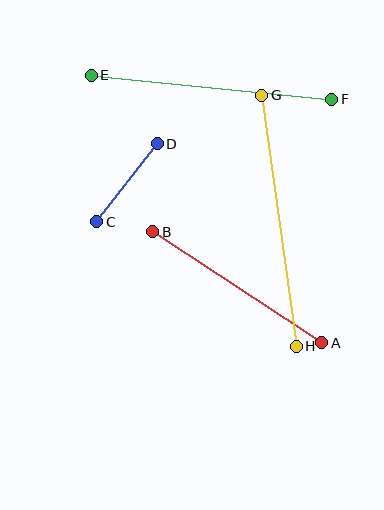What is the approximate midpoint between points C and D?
The midpoint is at approximately (127, 183) pixels.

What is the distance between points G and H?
The distance is approximately 254 pixels.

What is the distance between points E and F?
The distance is approximately 242 pixels.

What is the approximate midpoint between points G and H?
The midpoint is at approximately (279, 221) pixels.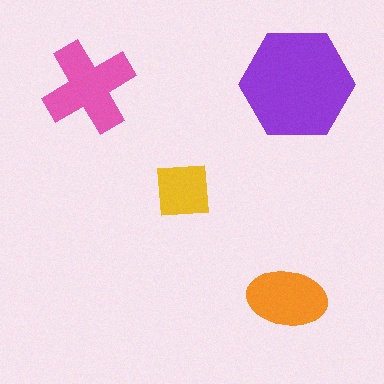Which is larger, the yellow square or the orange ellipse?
The orange ellipse.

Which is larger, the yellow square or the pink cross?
The pink cross.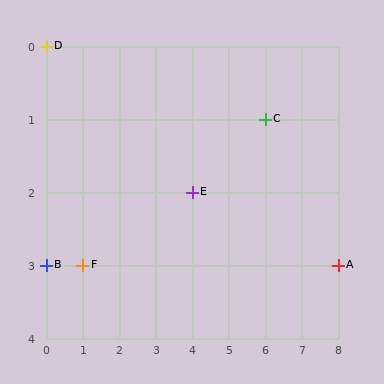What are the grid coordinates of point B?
Point B is at grid coordinates (0, 3).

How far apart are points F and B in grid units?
Points F and B are 1 column apart.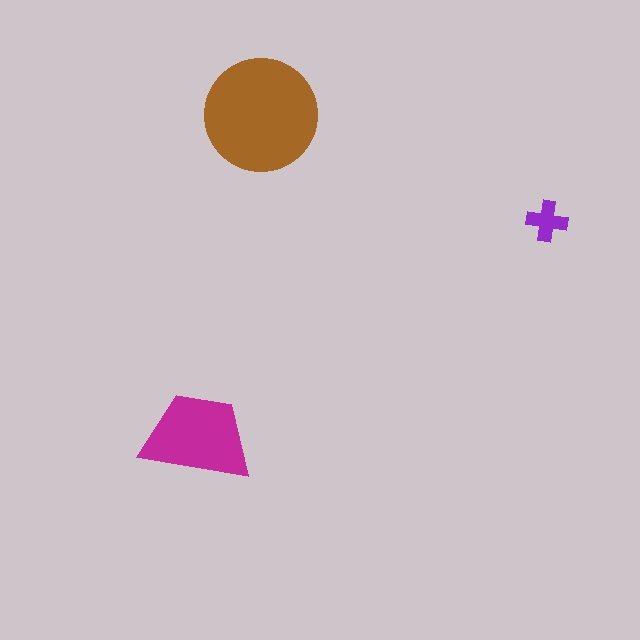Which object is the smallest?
The purple cross.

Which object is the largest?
The brown circle.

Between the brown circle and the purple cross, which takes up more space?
The brown circle.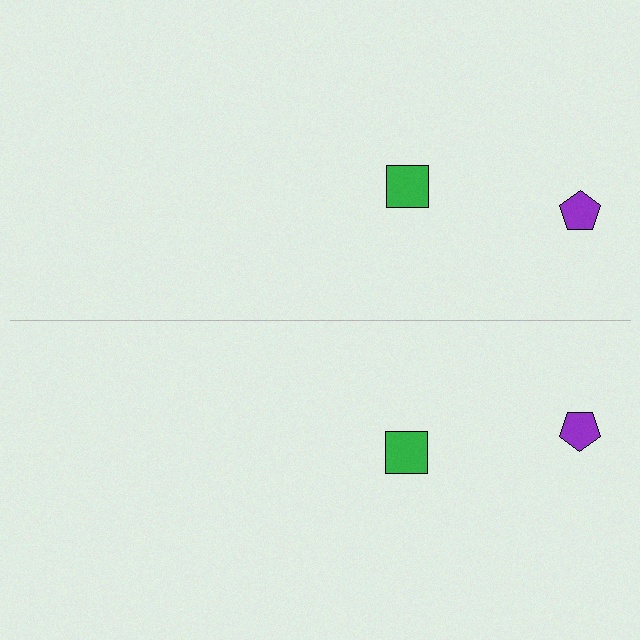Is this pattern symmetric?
Yes, this pattern has bilateral (reflection) symmetry.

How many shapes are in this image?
There are 4 shapes in this image.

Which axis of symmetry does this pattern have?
The pattern has a horizontal axis of symmetry running through the center of the image.